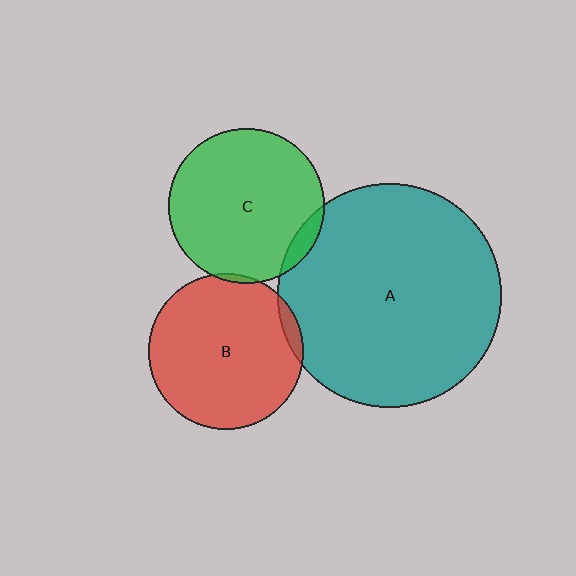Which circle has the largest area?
Circle A (teal).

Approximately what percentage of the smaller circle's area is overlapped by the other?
Approximately 5%.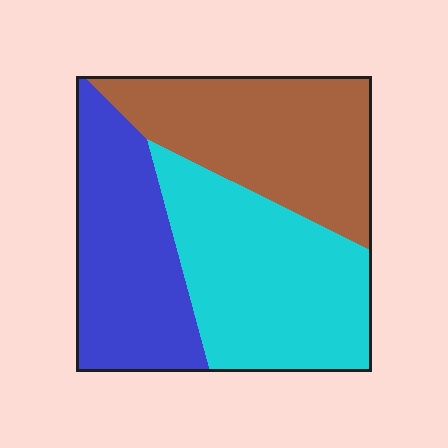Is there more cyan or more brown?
Cyan.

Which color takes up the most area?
Cyan, at roughly 35%.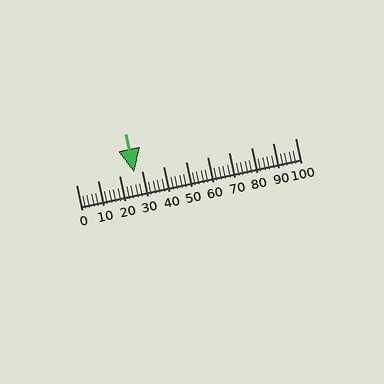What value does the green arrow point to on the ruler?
The green arrow points to approximately 26.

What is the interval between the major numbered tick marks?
The major tick marks are spaced 10 units apart.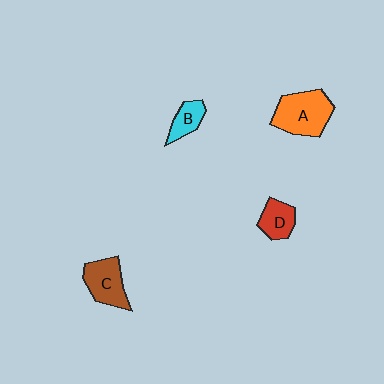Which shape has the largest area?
Shape A (orange).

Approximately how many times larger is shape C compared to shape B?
Approximately 1.6 times.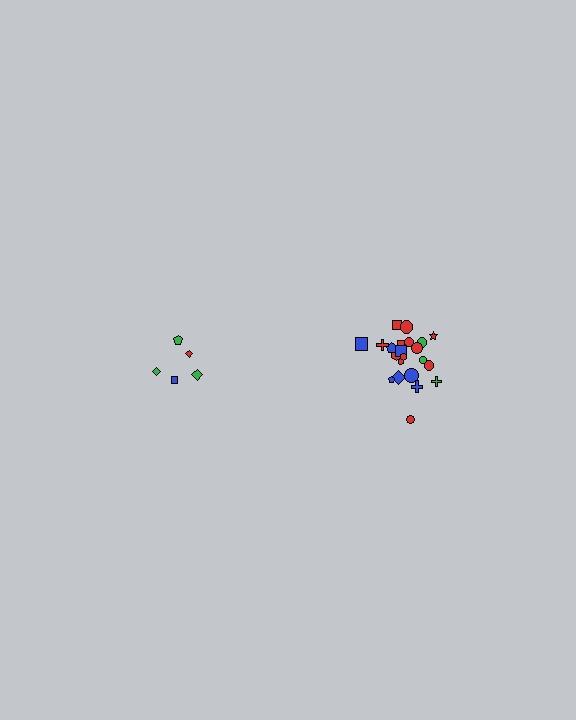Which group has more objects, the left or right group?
The right group.